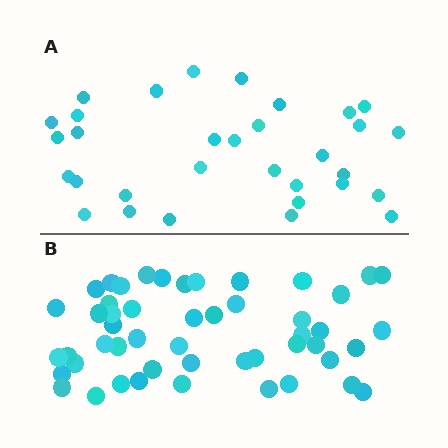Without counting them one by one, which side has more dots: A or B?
Region B (the bottom region) has more dots.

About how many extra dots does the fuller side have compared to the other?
Region B has approximately 20 more dots than region A.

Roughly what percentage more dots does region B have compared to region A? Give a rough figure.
About 55% more.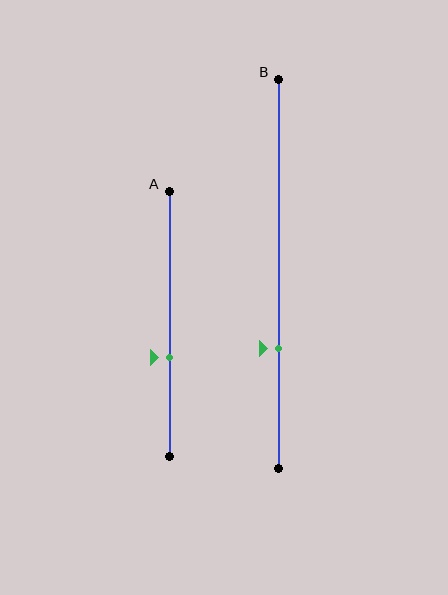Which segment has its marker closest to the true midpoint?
Segment A has its marker closest to the true midpoint.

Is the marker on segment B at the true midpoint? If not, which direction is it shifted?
No, the marker on segment B is shifted downward by about 19% of the segment length.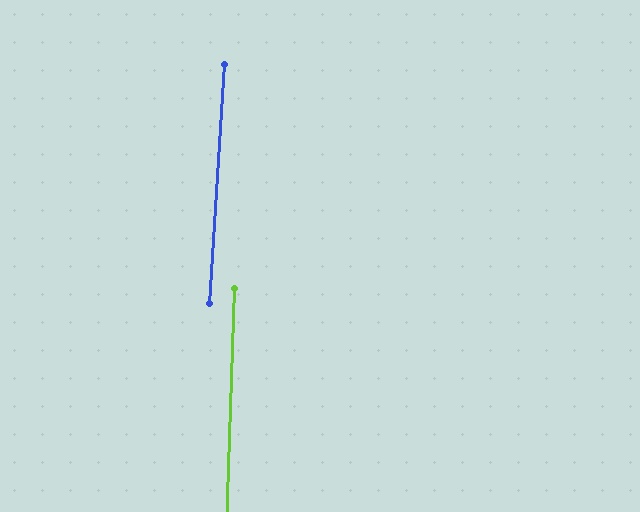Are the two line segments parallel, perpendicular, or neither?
Parallel — their directions differ by only 1.5°.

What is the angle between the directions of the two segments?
Approximately 2 degrees.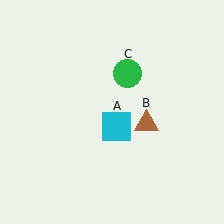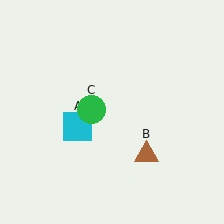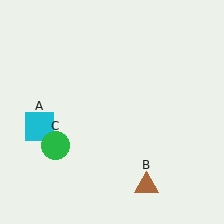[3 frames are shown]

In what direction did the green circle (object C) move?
The green circle (object C) moved down and to the left.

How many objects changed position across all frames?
3 objects changed position: cyan square (object A), brown triangle (object B), green circle (object C).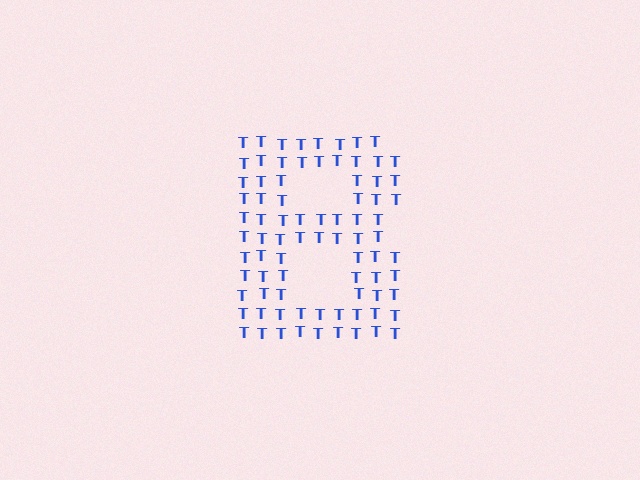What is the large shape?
The large shape is the letter B.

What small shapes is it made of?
It is made of small letter T's.